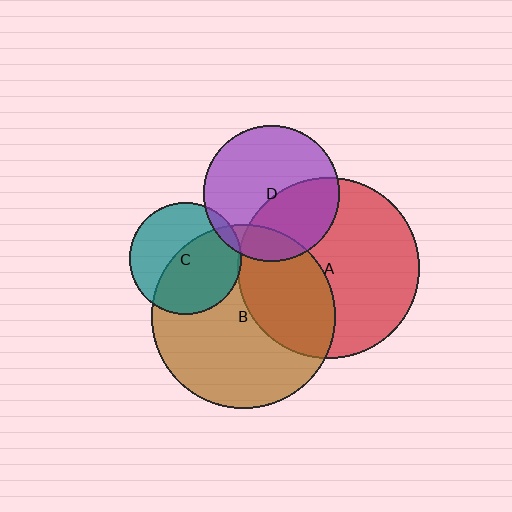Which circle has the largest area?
Circle B (brown).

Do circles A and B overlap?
Yes.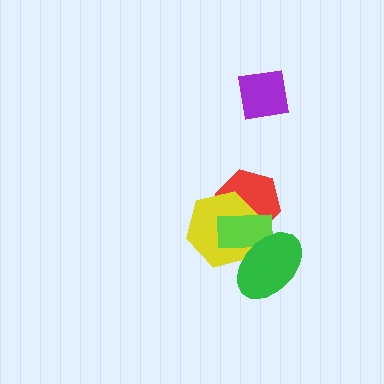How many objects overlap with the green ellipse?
2 objects overlap with the green ellipse.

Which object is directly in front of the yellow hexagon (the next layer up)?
The lime rectangle is directly in front of the yellow hexagon.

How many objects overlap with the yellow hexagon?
3 objects overlap with the yellow hexagon.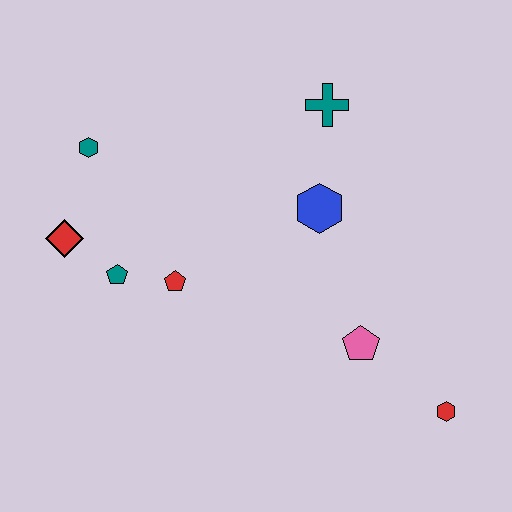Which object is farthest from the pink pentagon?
The teal hexagon is farthest from the pink pentagon.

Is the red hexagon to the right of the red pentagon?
Yes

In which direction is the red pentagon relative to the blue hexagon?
The red pentagon is to the left of the blue hexagon.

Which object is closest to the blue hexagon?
The teal cross is closest to the blue hexagon.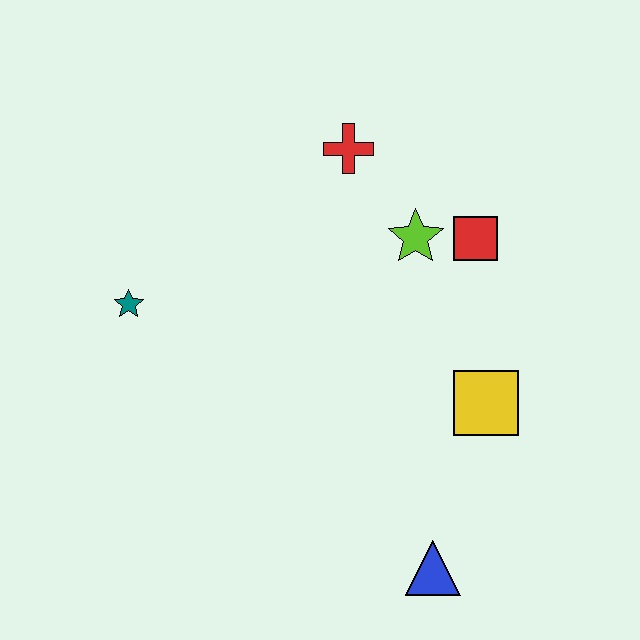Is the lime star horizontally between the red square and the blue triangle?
No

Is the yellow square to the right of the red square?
Yes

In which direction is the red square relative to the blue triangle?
The red square is above the blue triangle.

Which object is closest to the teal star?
The red cross is closest to the teal star.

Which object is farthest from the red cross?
The blue triangle is farthest from the red cross.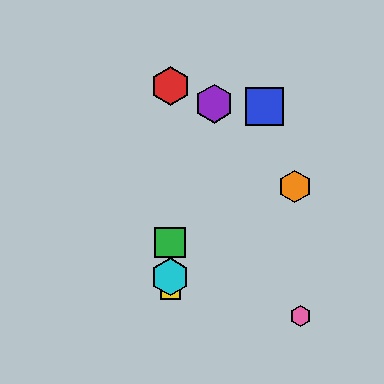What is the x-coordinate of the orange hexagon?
The orange hexagon is at x≈295.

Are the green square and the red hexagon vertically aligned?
Yes, both are at x≈170.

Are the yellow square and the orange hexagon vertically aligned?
No, the yellow square is at x≈170 and the orange hexagon is at x≈295.